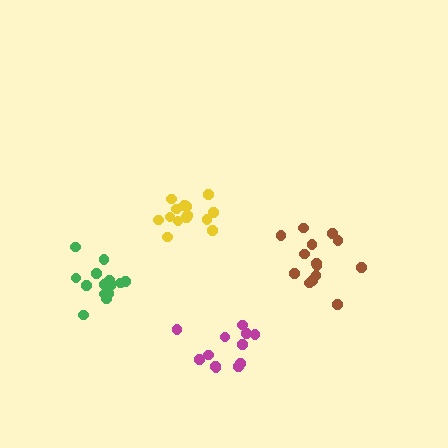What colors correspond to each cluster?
The clusters are colored: brown, yellow, magenta, green.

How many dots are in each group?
Group 1: 14 dots, Group 2: 14 dots, Group 3: 12 dots, Group 4: 16 dots (56 total).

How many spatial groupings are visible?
There are 4 spatial groupings.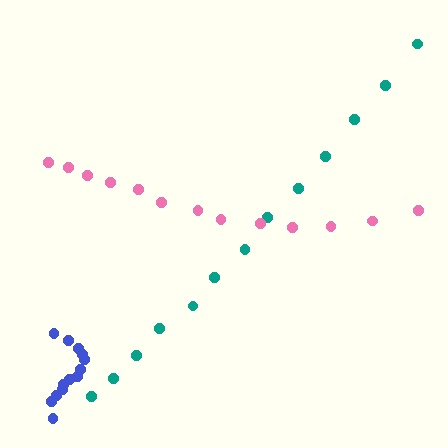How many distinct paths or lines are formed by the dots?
There are 3 distinct paths.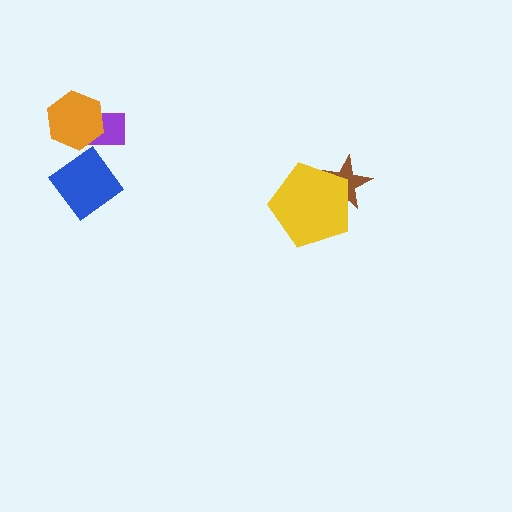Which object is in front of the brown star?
The yellow pentagon is in front of the brown star.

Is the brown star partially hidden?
Yes, it is partially covered by another shape.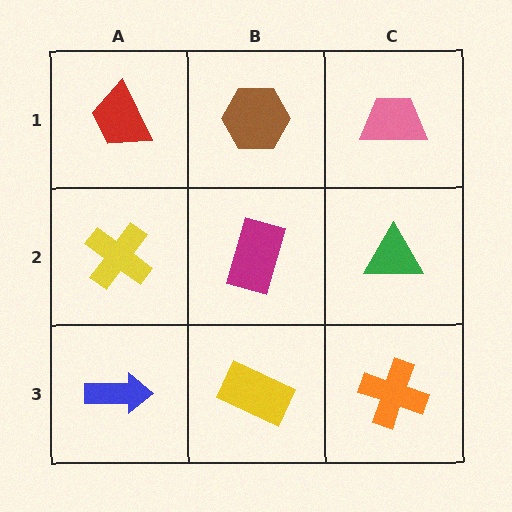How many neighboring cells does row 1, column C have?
2.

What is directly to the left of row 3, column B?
A blue arrow.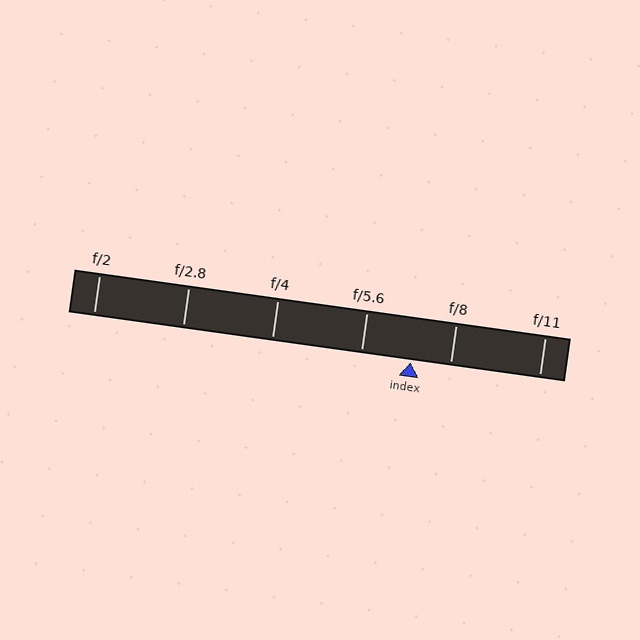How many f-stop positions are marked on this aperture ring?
There are 6 f-stop positions marked.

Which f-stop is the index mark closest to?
The index mark is closest to f/8.